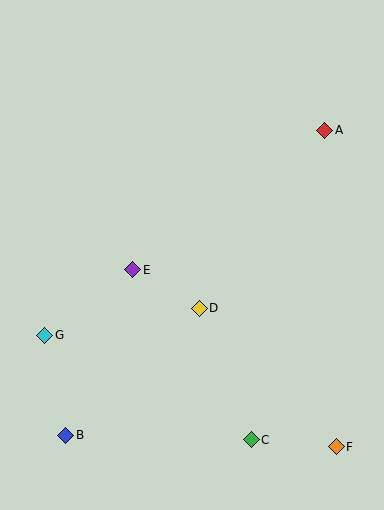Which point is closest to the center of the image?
Point D at (199, 308) is closest to the center.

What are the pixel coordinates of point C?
Point C is at (251, 440).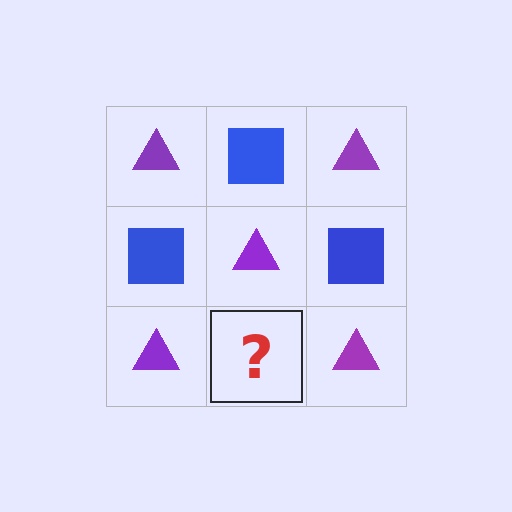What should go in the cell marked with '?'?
The missing cell should contain a blue square.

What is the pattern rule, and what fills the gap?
The rule is that it alternates purple triangle and blue square in a checkerboard pattern. The gap should be filled with a blue square.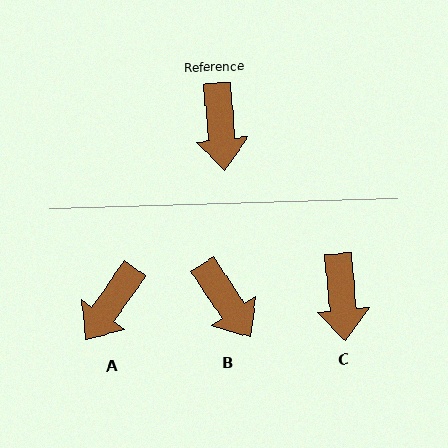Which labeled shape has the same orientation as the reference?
C.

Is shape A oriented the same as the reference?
No, it is off by about 40 degrees.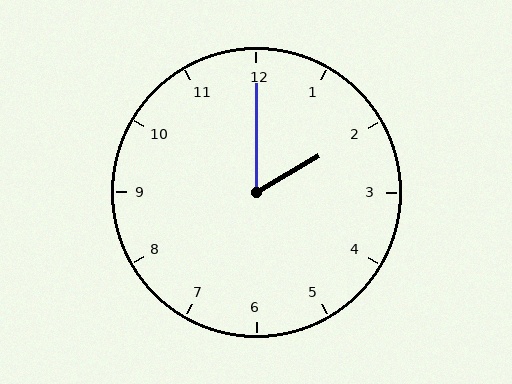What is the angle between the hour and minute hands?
Approximately 60 degrees.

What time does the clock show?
2:00.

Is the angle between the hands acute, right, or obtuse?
It is acute.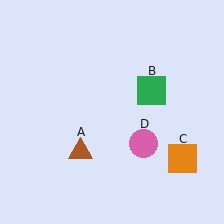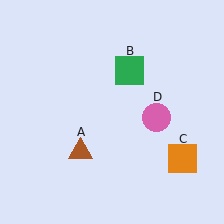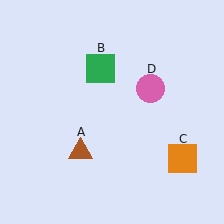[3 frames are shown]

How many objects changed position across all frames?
2 objects changed position: green square (object B), pink circle (object D).